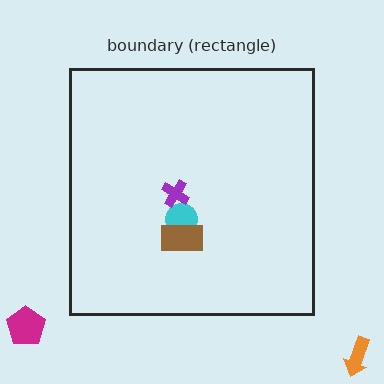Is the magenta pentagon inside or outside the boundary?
Outside.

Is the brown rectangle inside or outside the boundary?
Inside.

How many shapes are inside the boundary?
3 inside, 2 outside.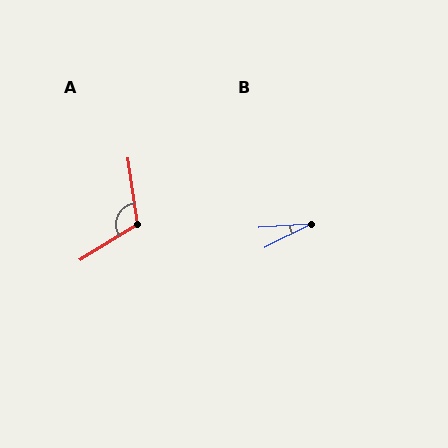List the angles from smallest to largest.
B (23°), A (114°).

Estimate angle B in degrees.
Approximately 23 degrees.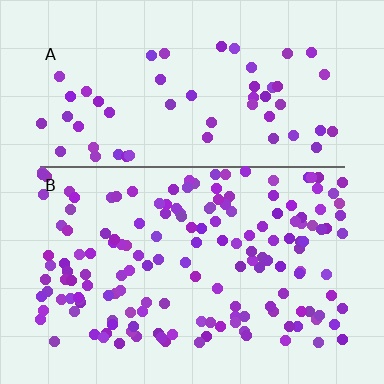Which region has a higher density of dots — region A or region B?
B (the bottom).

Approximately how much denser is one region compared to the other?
Approximately 2.8× — region B over region A.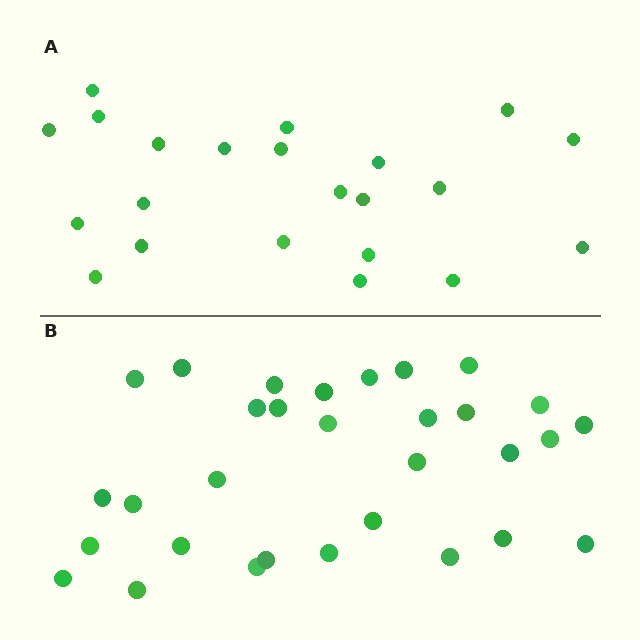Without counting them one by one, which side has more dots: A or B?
Region B (the bottom region) has more dots.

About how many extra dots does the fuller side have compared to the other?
Region B has roughly 8 or so more dots than region A.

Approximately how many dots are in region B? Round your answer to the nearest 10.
About 30 dots. (The exact count is 31, which rounds to 30.)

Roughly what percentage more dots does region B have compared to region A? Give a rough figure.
About 40% more.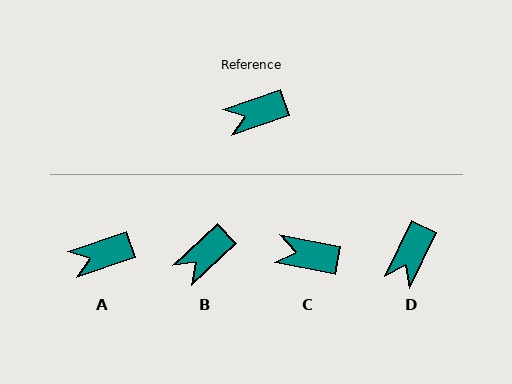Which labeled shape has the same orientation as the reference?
A.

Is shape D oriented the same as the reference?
No, it is off by about 45 degrees.